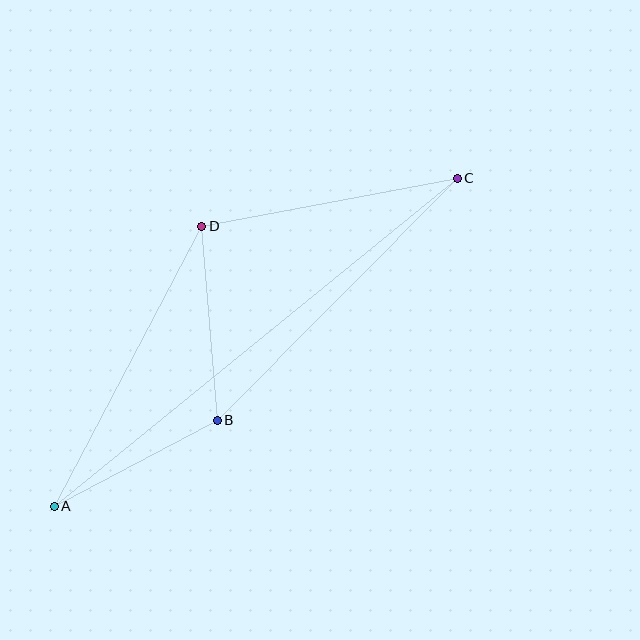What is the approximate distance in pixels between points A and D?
The distance between A and D is approximately 317 pixels.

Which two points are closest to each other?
Points A and B are closest to each other.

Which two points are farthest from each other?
Points A and C are farthest from each other.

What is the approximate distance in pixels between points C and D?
The distance between C and D is approximately 260 pixels.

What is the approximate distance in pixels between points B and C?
The distance between B and C is approximately 341 pixels.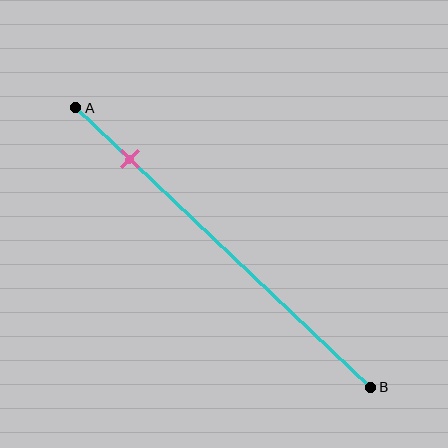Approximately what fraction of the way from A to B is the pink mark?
The pink mark is approximately 20% of the way from A to B.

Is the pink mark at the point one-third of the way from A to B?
No, the mark is at about 20% from A, not at the 33% one-third point.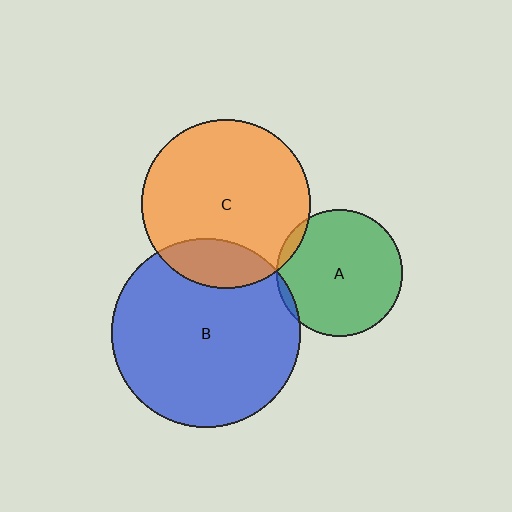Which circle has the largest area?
Circle B (blue).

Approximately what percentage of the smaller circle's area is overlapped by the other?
Approximately 5%.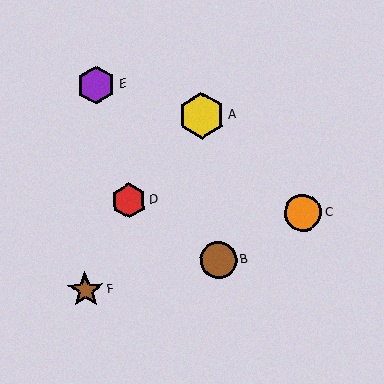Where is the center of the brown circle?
The center of the brown circle is at (219, 260).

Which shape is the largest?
The yellow hexagon (labeled A) is the largest.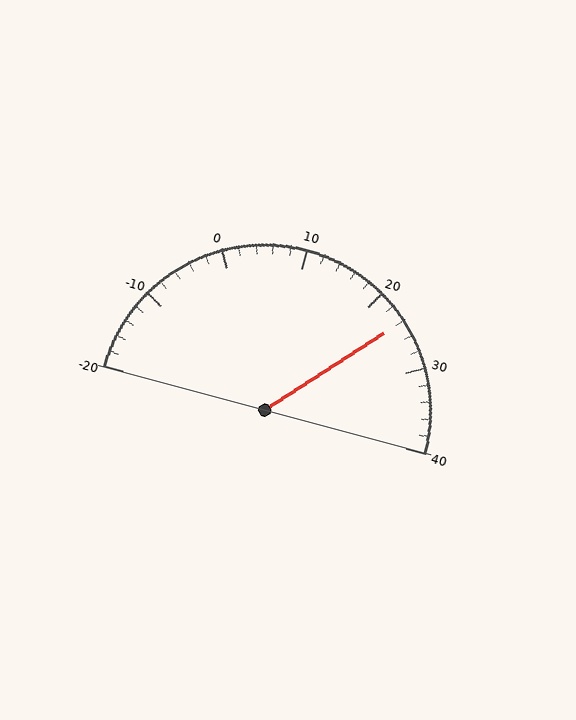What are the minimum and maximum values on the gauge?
The gauge ranges from -20 to 40.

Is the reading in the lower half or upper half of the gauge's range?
The reading is in the upper half of the range (-20 to 40).